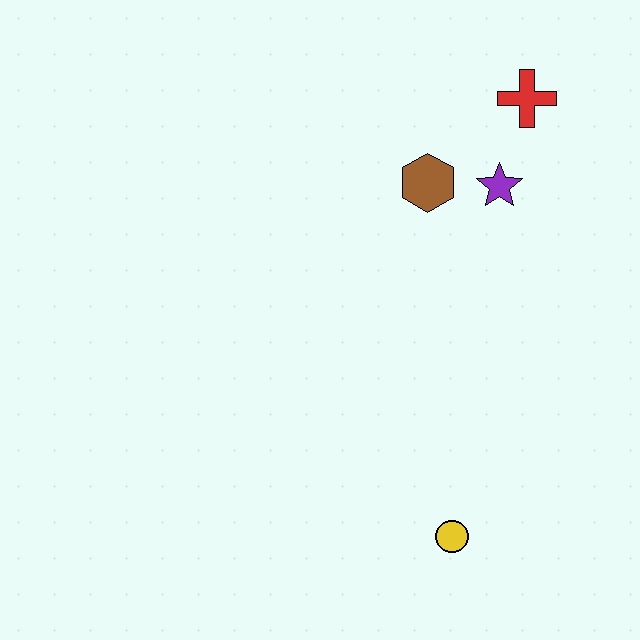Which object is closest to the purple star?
The brown hexagon is closest to the purple star.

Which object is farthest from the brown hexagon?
The yellow circle is farthest from the brown hexagon.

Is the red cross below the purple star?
No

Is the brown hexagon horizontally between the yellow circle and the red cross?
No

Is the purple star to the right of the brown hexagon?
Yes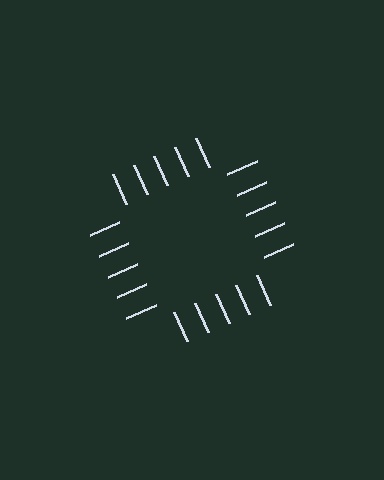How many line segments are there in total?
20 — 5 along each of the 4 edges.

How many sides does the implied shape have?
4 sides — the line-ends trace a square.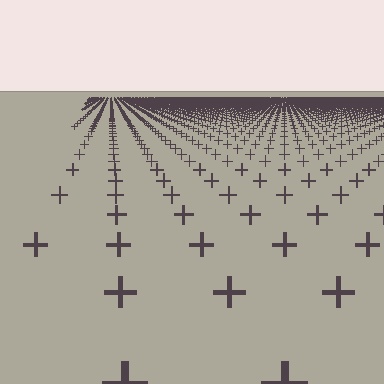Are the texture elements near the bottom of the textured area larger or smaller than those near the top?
Larger. Near the bottom, elements are closer to the viewer and appear at a bigger on-screen size.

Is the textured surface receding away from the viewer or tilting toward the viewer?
The surface is receding away from the viewer. Texture elements get smaller and denser toward the top.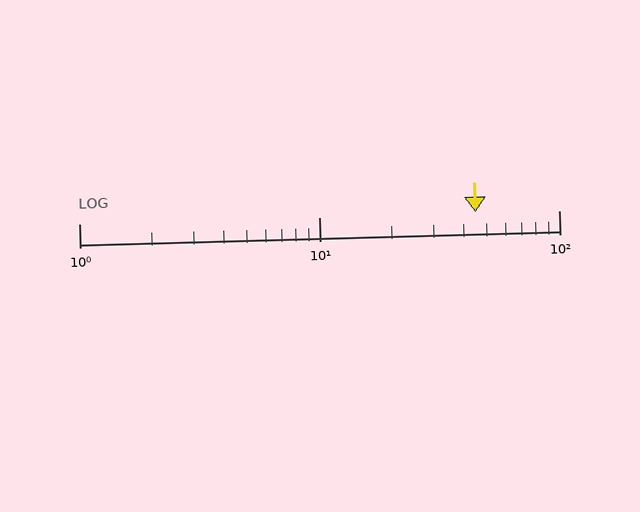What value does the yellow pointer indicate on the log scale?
The pointer indicates approximately 45.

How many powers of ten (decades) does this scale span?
The scale spans 2 decades, from 1 to 100.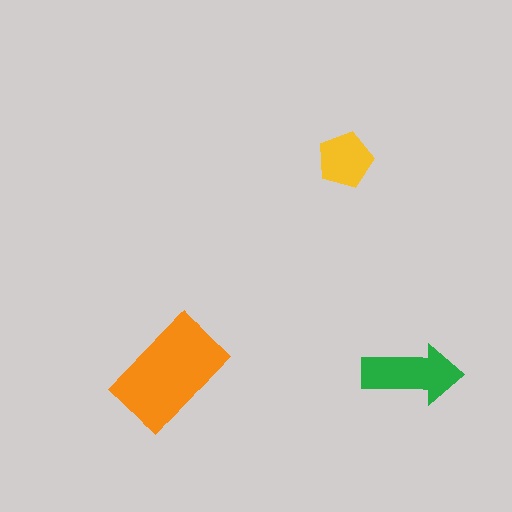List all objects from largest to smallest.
The orange rectangle, the green arrow, the yellow pentagon.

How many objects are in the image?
There are 3 objects in the image.